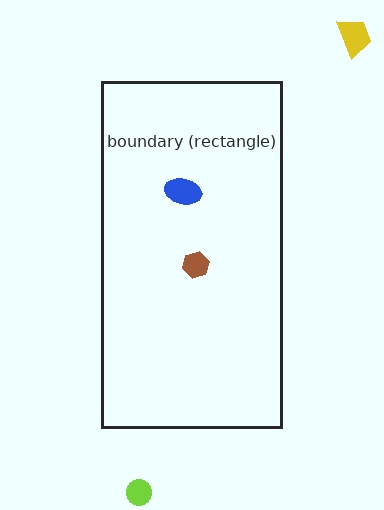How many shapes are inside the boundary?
2 inside, 2 outside.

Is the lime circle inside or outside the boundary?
Outside.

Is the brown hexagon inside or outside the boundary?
Inside.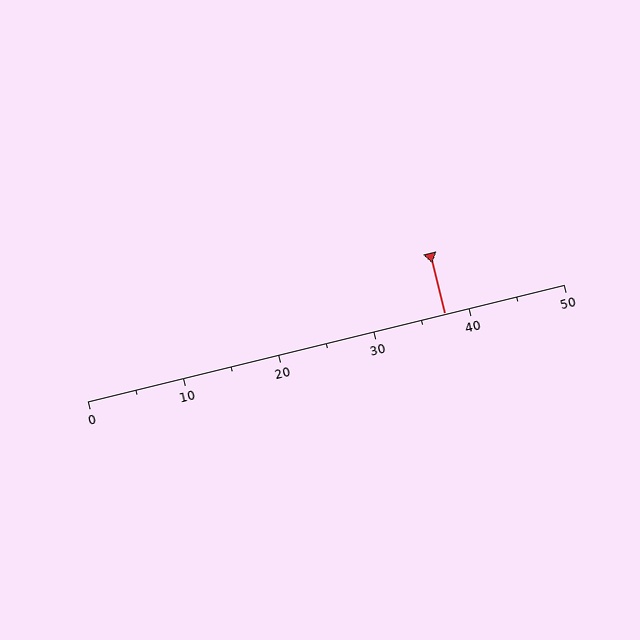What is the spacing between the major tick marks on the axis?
The major ticks are spaced 10 apart.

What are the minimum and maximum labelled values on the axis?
The axis runs from 0 to 50.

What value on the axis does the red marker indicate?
The marker indicates approximately 37.5.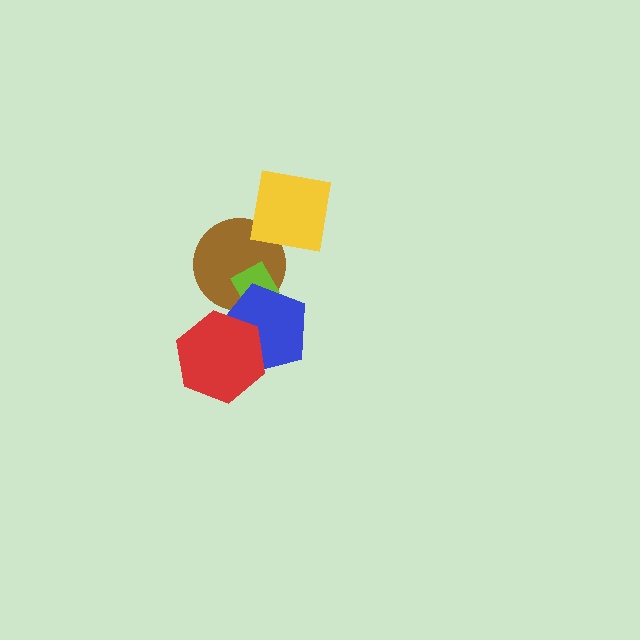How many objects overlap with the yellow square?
0 objects overlap with the yellow square.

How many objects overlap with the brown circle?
2 objects overlap with the brown circle.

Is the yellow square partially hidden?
No, no other shape covers it.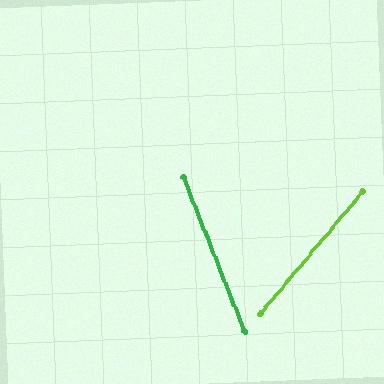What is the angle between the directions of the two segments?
Approximately 62 degrees.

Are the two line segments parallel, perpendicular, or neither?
Neither parallel nor perpendicular — they differ by about 62°.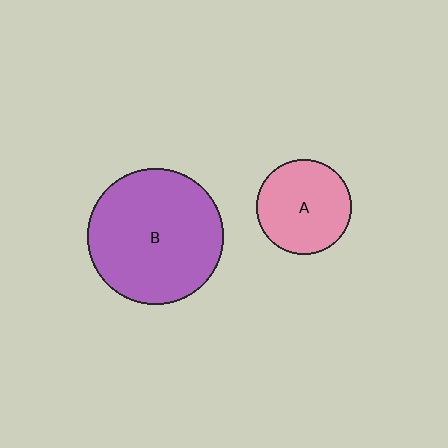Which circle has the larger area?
Circle B (purple).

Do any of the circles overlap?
No, none of the circles overlap.